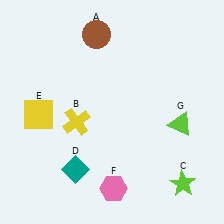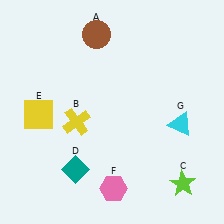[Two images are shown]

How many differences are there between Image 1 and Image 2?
There is 1 difference between the two images.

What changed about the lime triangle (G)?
In Image 1, G is lime. In Image 2, it changed to cyan.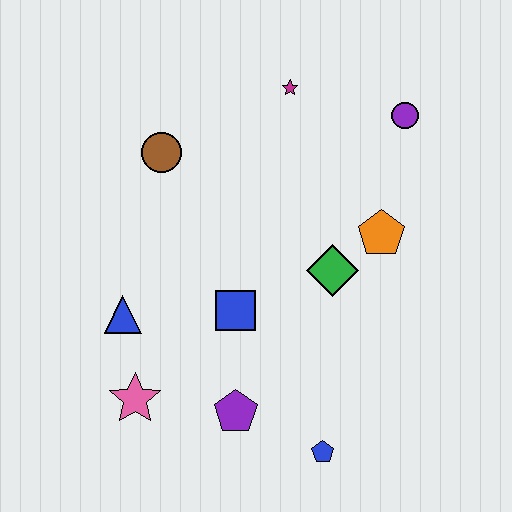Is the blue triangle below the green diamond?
Yes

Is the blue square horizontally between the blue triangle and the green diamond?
Yes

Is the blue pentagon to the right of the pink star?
Yes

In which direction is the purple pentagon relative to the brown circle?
The purple pentagon is below the brown circle.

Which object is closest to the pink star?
The blue triangle is closest to the pink star.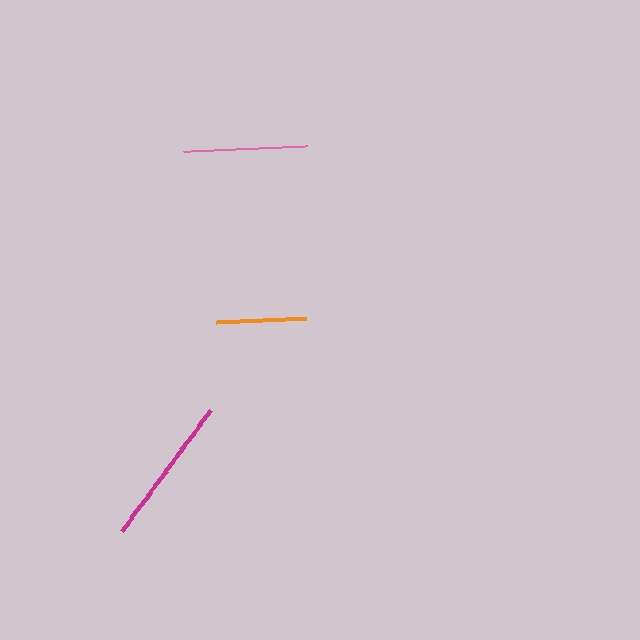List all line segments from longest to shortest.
From longest to shortest: magenta, pink, orange.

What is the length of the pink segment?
The pink segment is approximately 124 pixels long.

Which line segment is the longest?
The magenta line is the longest at approximately 150 pixels.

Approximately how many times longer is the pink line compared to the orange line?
The pink line is approximately 1.4 times the length of the orange line.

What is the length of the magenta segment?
The magenta segment is approximately 150 pixels long.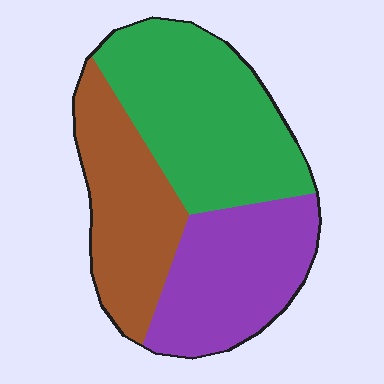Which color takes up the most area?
Green, at roughly 40%.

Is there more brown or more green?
Green.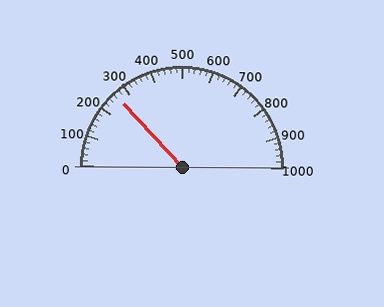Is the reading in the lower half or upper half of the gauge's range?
The reading is in the lower half of the range (0 to 1000).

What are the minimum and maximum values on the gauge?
The gauge ranges from 0 to 1000.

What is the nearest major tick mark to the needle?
The nearest major tick mark is 300.